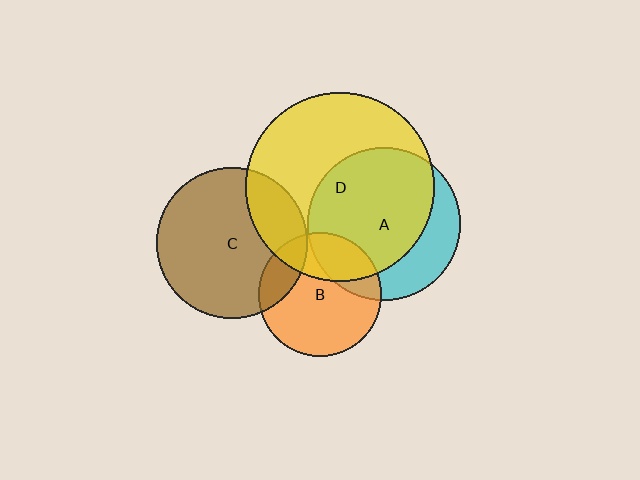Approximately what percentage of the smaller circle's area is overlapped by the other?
Approximately 25%.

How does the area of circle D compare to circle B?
Approximately 2.4 times.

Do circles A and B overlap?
Yes.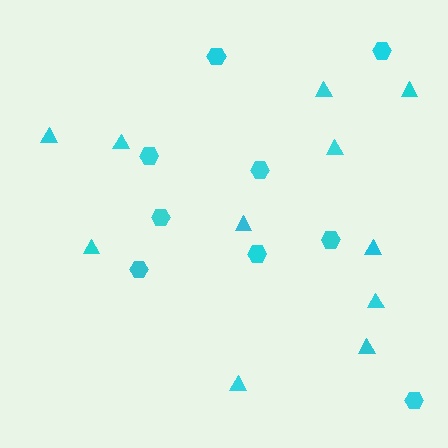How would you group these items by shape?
There are 2 groups: one group of hexagons (9) and one group of triangles (11).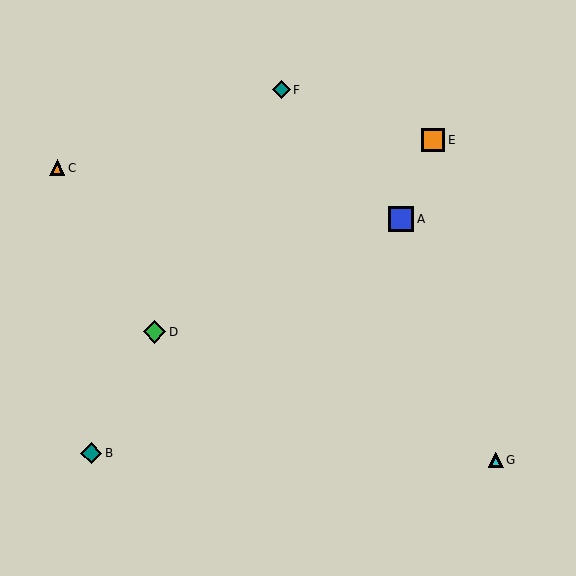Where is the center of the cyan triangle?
The center of the cyan triangle is at (496, 460).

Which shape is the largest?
The blue square (labeled A) is the largest.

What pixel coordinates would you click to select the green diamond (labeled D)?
Click at (155, 332) to select the green diamond D.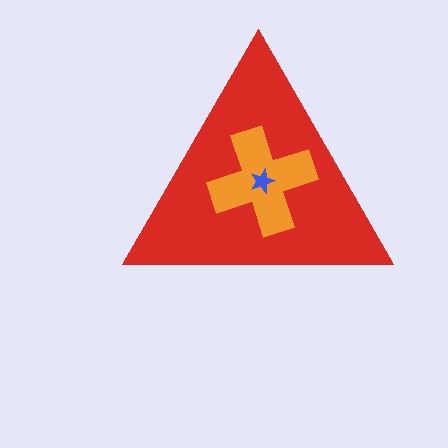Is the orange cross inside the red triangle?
Yes.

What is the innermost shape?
The blue star.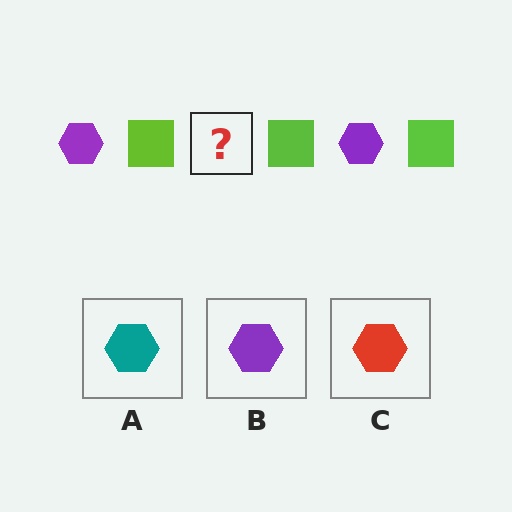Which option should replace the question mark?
Option B.